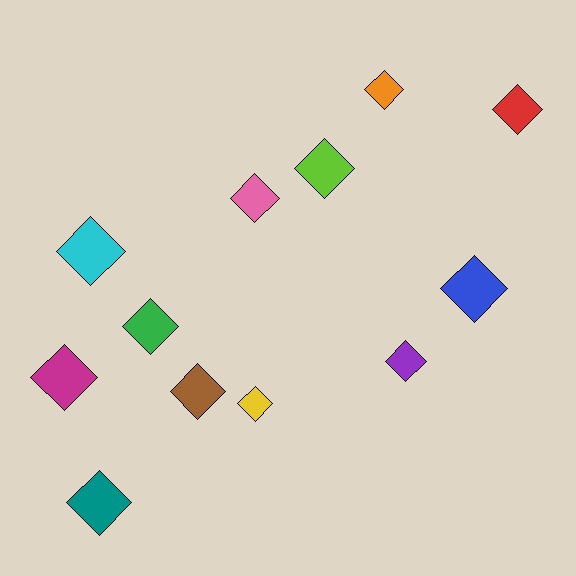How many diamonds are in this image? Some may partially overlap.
There are 12 diamonds.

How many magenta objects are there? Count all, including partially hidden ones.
There is 1 magenta object.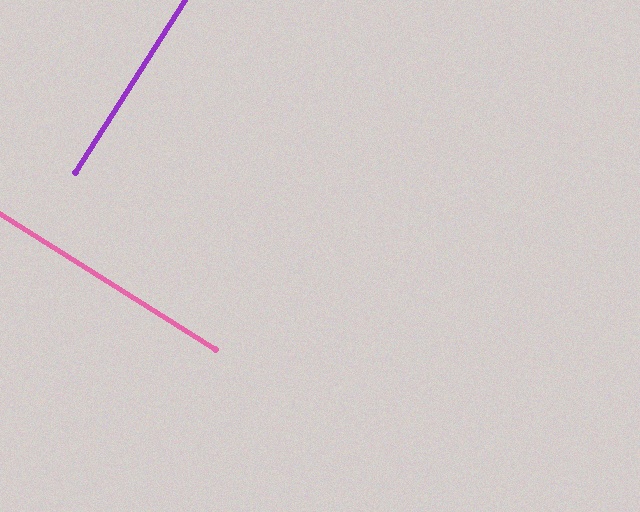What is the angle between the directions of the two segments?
Approximately 90 degrees.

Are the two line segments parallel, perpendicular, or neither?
Perpendicular — they meet at approximately 90°.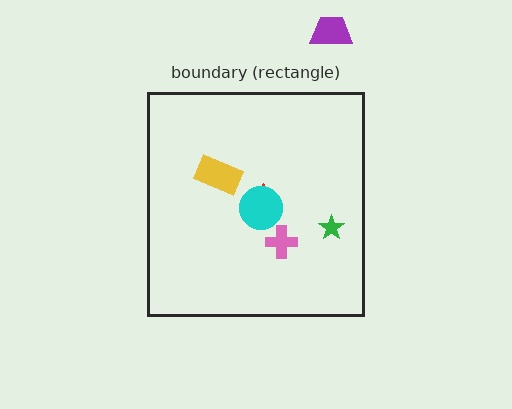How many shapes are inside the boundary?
5 inside, 1 outside.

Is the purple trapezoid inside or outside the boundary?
Outside.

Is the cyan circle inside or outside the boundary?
Inside.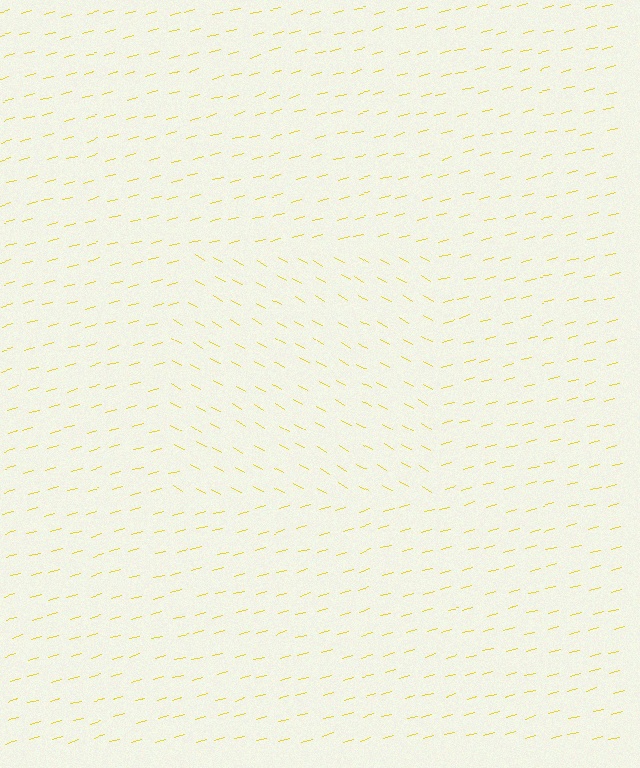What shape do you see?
I see a rectangle.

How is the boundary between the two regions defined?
The boundary is defined purely by a change in line orientation (approximately 45 degrees difference). All lines are the same color and thickness.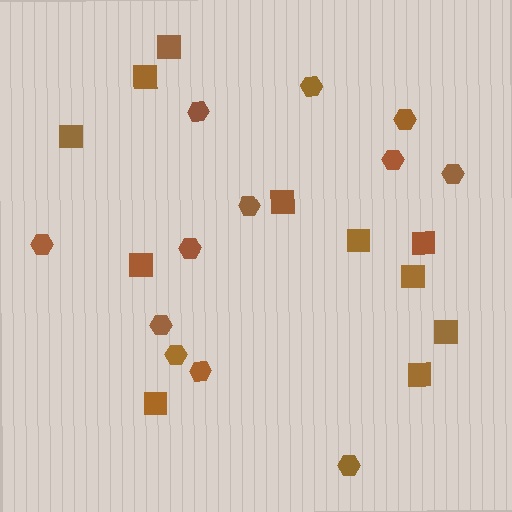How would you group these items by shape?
There are 2 groups: one group of squares (11) and one group of hexagons (12).